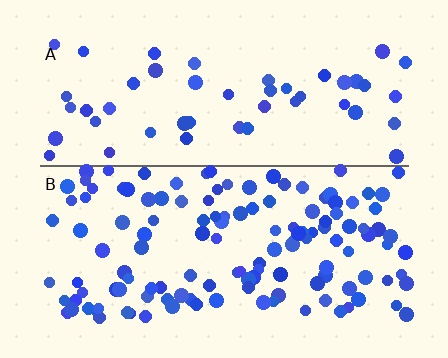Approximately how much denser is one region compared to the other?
Approximately 2.6× — region B over region A.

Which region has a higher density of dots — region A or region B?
B (the bottom).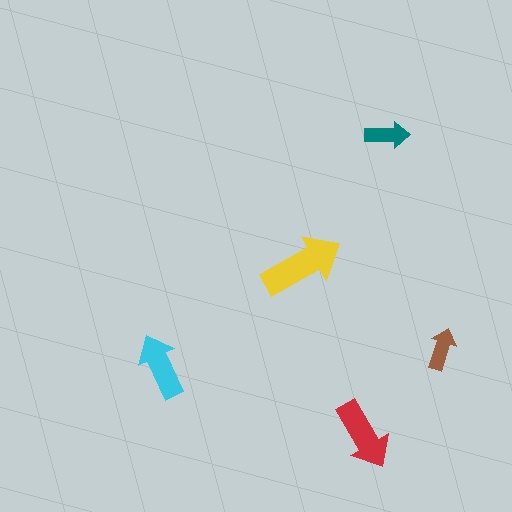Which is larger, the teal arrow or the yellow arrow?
The yellow one.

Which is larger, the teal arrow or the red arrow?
The red one.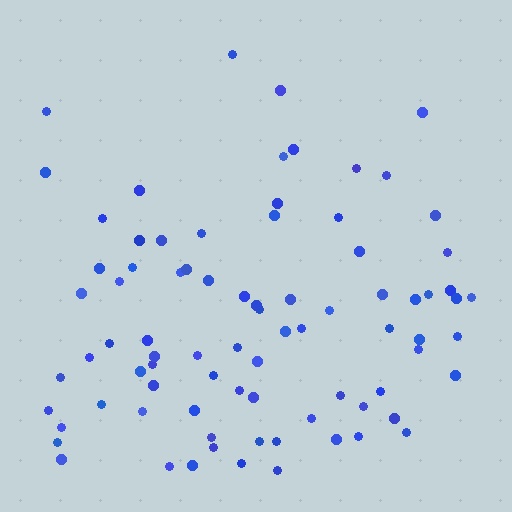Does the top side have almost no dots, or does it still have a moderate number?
Still a moderate number, just noticeably fewer than the bottom.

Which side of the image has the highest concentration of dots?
The bottom.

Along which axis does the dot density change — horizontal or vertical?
Vertical.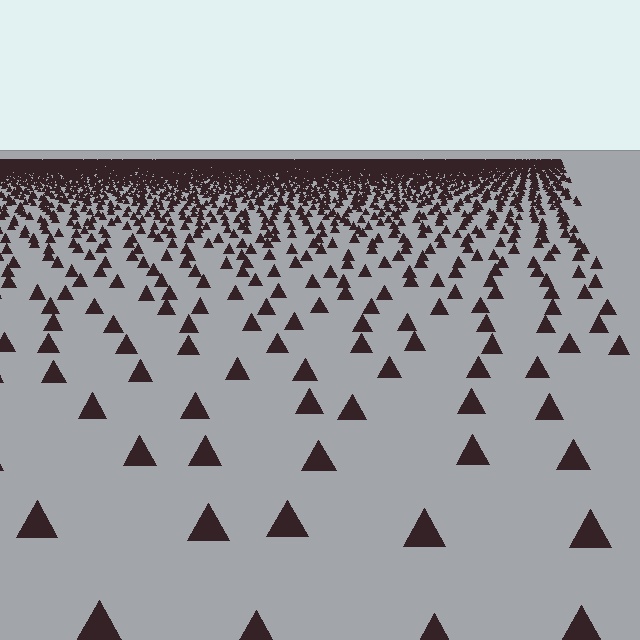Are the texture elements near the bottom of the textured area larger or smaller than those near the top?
Larger. Near the bottom, elements are closer to the viewer and appear at a bigger on-screen size.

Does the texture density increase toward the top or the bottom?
Density increases toward the top.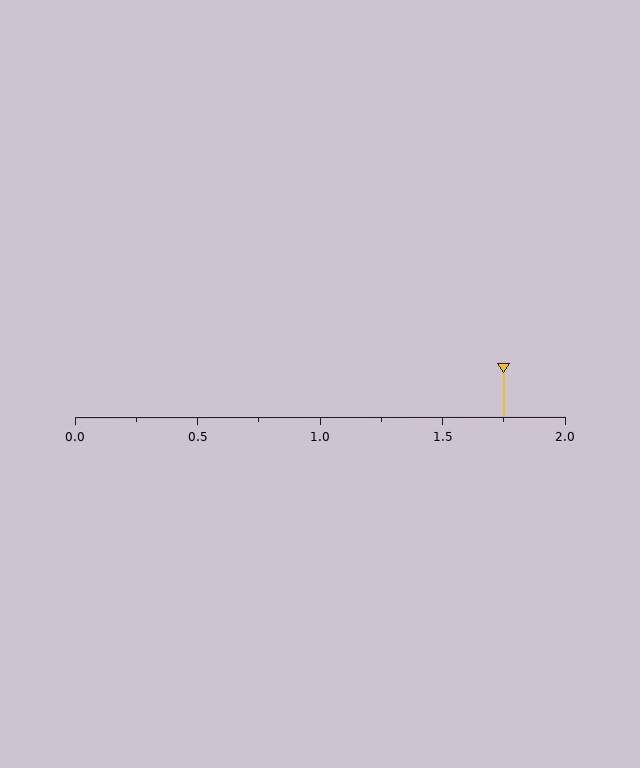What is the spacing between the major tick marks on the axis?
The major ticks are spaced 0.5 apart.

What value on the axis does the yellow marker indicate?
The marker indicates approximately 1.75.